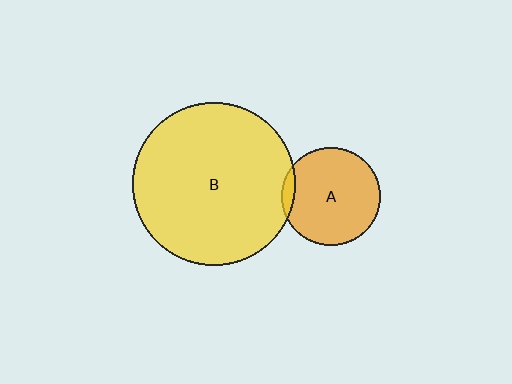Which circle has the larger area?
Circle B (yellow).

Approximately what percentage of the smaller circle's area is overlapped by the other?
Approximately 5%.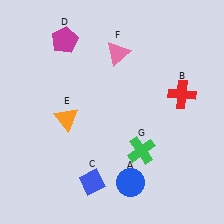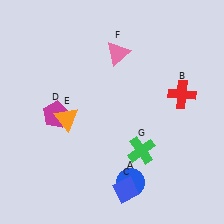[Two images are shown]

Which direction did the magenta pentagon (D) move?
The magenta pentagon (D) moved down.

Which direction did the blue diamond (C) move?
The blue diamond (C) moved right.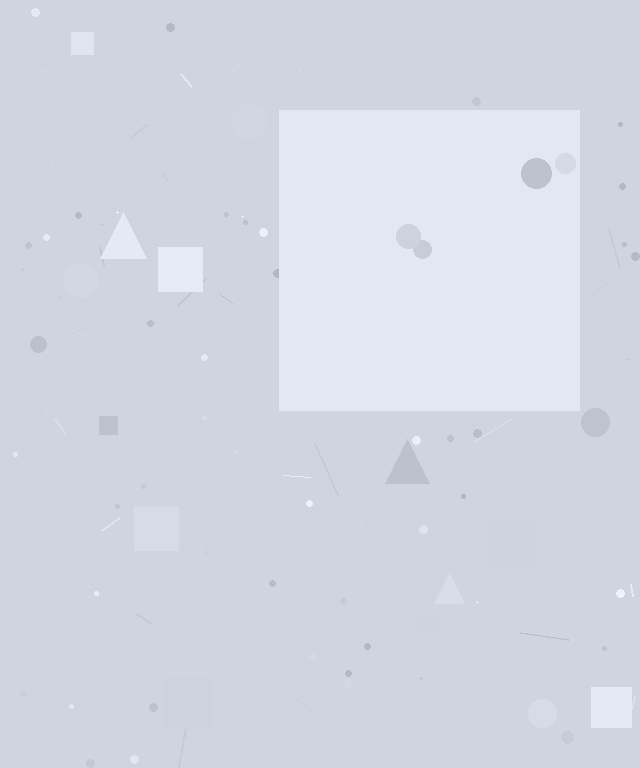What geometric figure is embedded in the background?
A square is embedded in the background.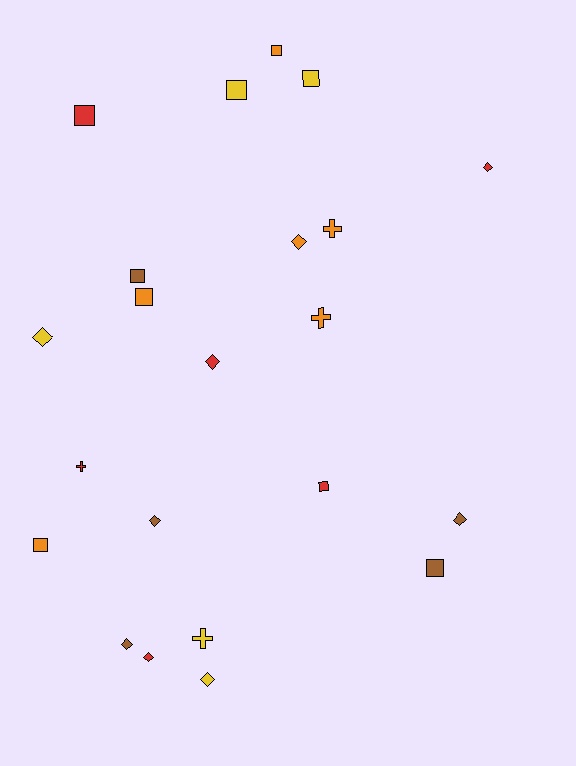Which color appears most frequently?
Orange, with 6 objects.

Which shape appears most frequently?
Square, with 9 objects.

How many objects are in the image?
There are 22 objects.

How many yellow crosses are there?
There is 1 yellow cross.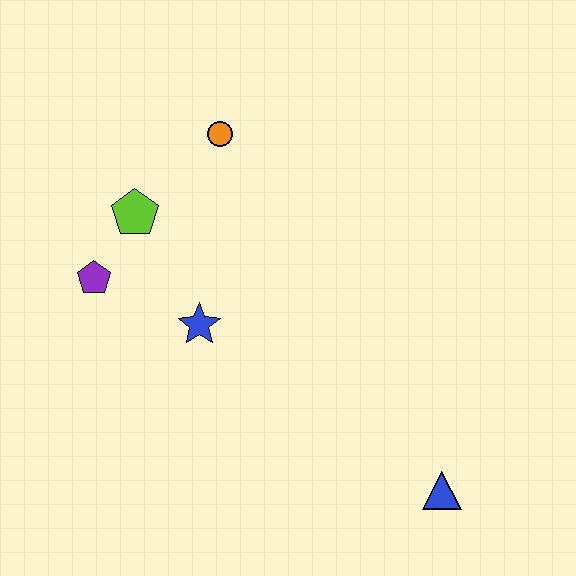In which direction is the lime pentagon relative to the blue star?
The lime pentagon is above the blue star.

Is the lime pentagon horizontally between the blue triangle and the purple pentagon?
Yes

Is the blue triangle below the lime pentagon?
Yes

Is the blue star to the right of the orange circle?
No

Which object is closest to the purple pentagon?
The lime pentagon is closest to the purple pentagon.